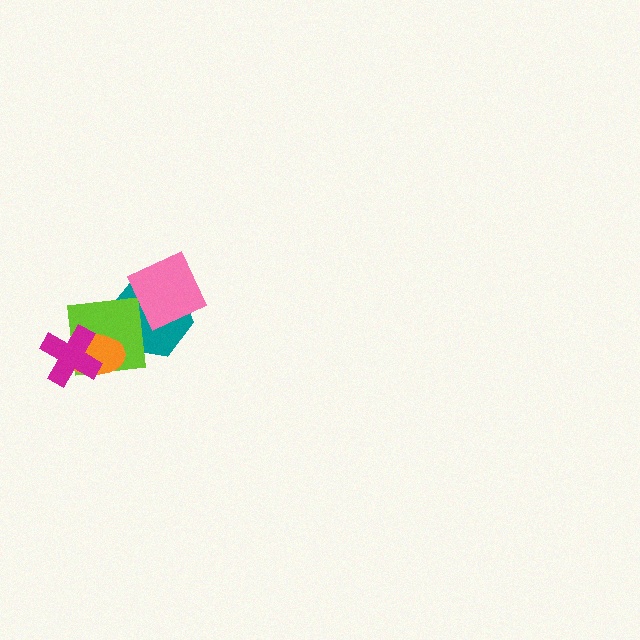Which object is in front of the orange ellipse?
The magenta cross is in front of the orange ellipse.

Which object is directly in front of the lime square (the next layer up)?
The orange ellipse is directly in front of the lime square.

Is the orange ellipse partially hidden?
Yes, it is partially covered by another shape.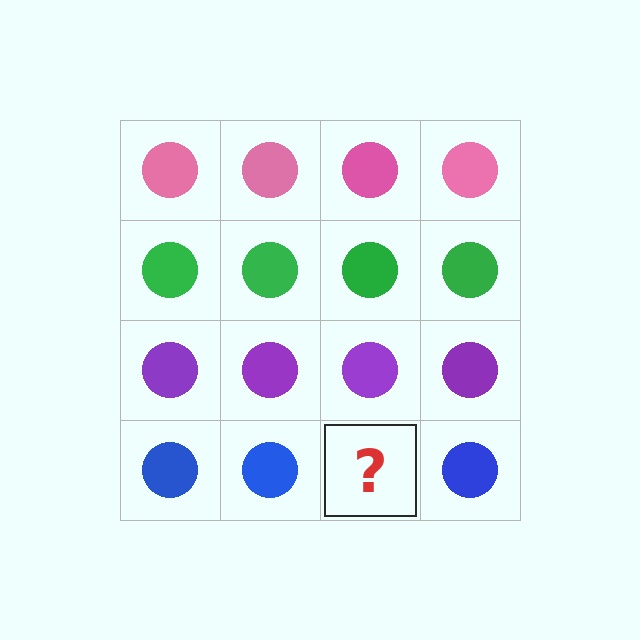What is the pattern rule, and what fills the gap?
The rule is that each row has a consistent color. The gap should be filled with a blue circle.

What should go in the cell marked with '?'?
The missing cell should contain a blue circle.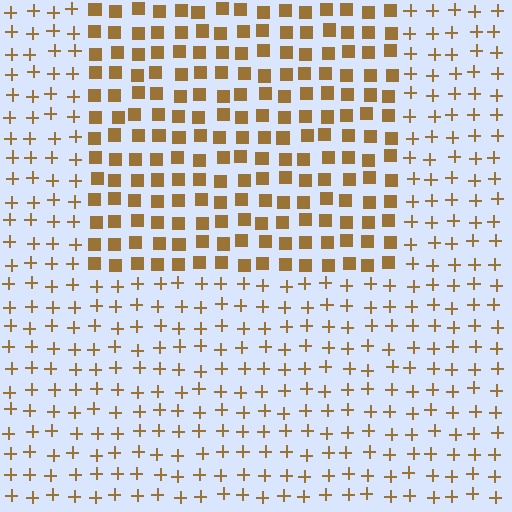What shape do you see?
I see a rectangle.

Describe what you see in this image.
The image is filled with small brown elements arranged in a uniform grid. A rectangle-shaped region contains squares, while the surrounding area contains plus signs. The boundary is defined purely by the change in element shape.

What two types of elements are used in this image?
The image uses squares inside the rectangle region and plus signs outside it.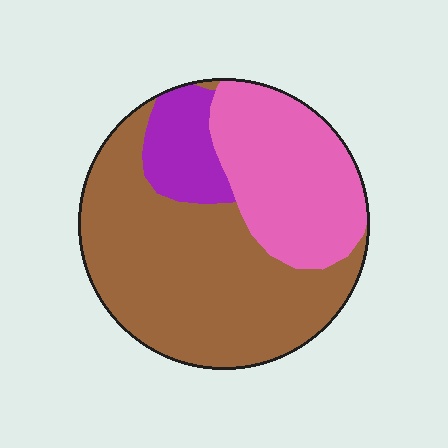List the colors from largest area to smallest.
From largest to smallest: brown, pink, purple.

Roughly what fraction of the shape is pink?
Pink takes up between a quarter and a half of the shape.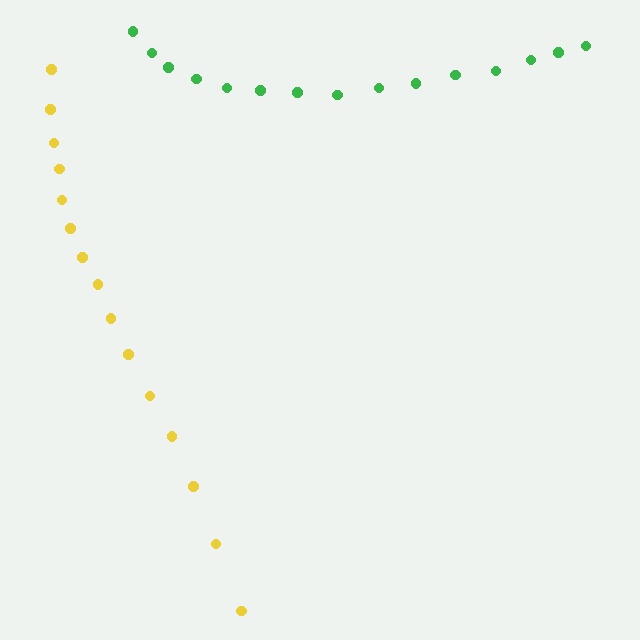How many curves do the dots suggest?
There are 2 distinct paths.